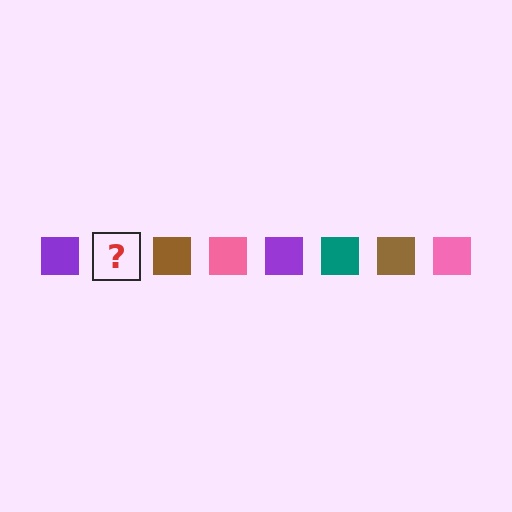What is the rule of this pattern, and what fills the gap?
The rule is that the pattern cycles through purple, teal, brown, pink squares. The gap should be filled with a teal square.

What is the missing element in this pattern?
The missing element is a teal square.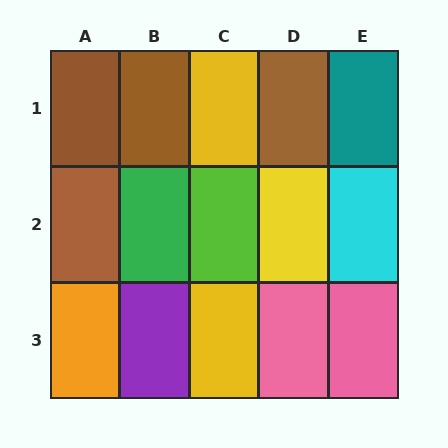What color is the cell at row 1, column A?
Brown.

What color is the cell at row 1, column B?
Brown.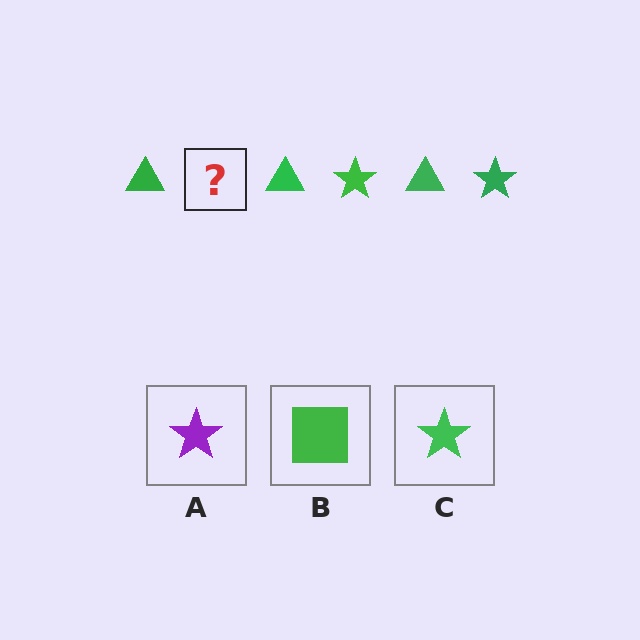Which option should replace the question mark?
Option C.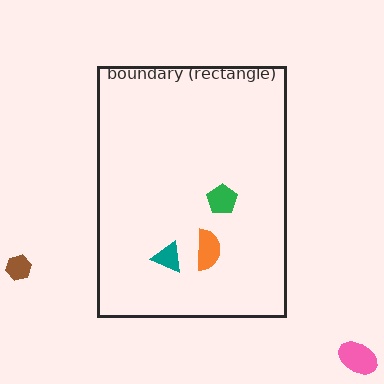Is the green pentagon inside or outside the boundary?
Inside.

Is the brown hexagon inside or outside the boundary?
Outside.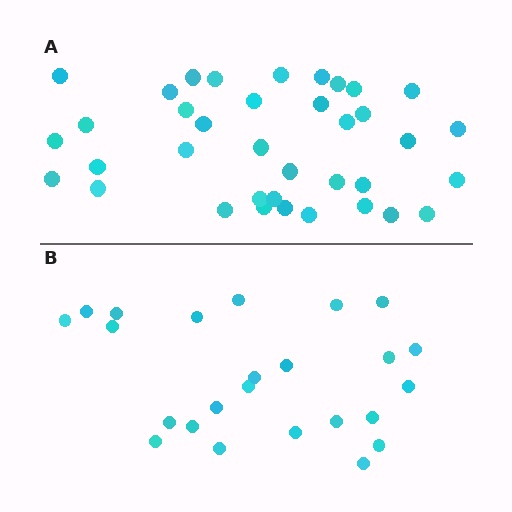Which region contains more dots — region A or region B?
Region A (the top region) has more dots.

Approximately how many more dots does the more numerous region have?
Region A has approximately 15 more dots than region B.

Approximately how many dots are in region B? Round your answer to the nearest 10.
About 20 dots. (The exact count is 24, which rounds to 20.)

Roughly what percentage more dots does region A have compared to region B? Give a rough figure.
About 55% more.